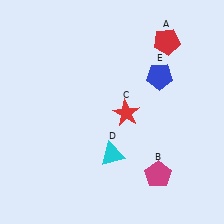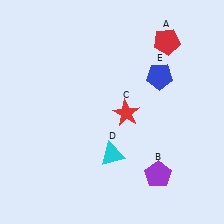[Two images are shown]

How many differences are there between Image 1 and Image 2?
There is 1 difference between the two images.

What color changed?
The pentagon (B) changed from magenta in Image 1 to purple in Image 2.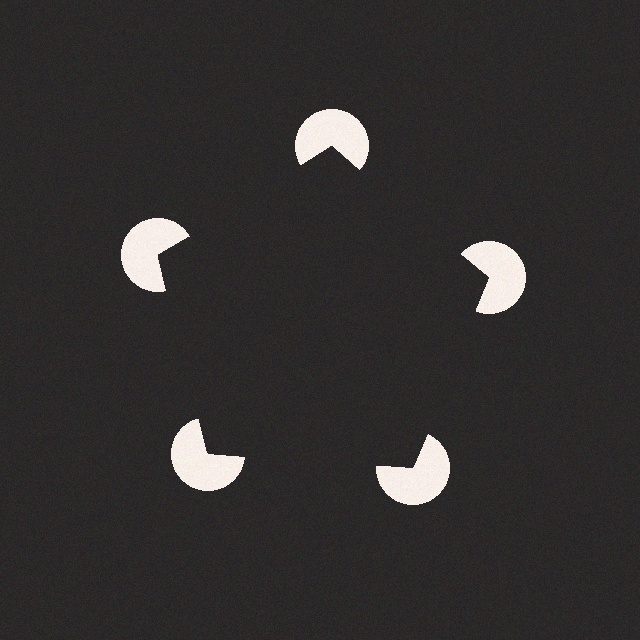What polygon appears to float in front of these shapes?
An illusory pentagon — its edges are inferred from the aligned wedge cuts in the pac-man discs, not physically drawn.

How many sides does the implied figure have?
5 sides.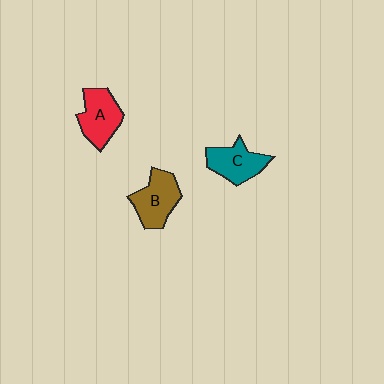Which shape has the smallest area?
Shape C (teal).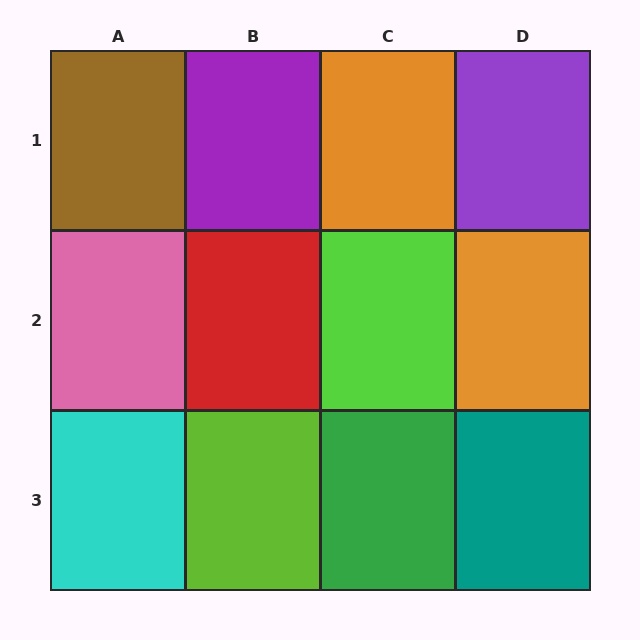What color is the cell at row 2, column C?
Lime.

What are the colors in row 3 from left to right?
Cyan, lime, green, teal.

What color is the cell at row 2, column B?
Red.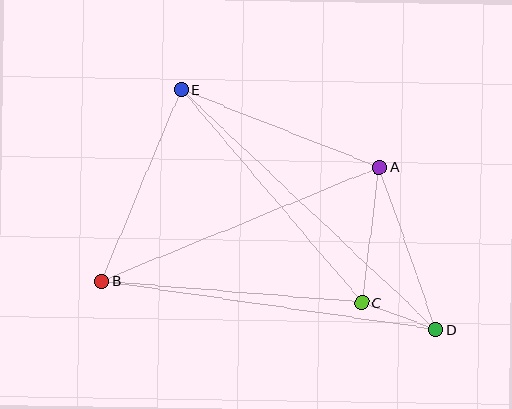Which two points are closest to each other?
Points C and D are closest to each other.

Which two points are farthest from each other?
Points D and E are farthest from each other.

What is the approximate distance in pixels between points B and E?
The distance between B and E is approximately 207 pixels.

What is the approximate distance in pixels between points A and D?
The distance between A and D is approximately 172 pixels.